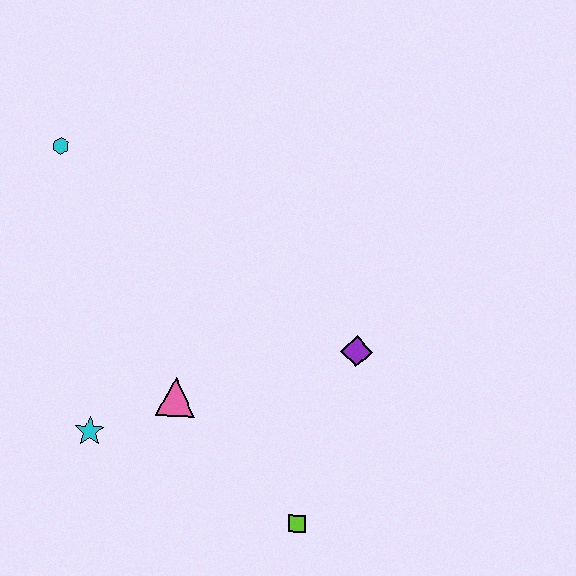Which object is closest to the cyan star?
The pink triangle is closest to the cyan star.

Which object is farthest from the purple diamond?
The cyan hexagon is farthest from the purple diamond.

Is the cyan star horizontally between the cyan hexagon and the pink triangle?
Yes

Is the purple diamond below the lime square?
No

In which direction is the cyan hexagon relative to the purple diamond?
The cyan hexagon is to the left of the purple diamond.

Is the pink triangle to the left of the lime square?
Yes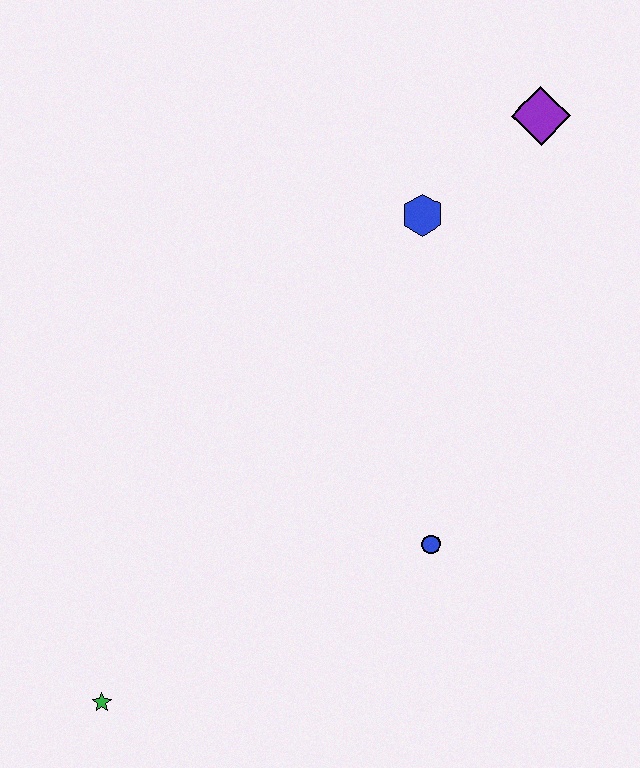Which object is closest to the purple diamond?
The blue hexagon is closest to the purple diamond.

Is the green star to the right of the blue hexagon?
No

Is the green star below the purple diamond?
Yes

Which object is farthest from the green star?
The purple diamond is farthest from the green star.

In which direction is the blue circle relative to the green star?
The blue circle is to the right of the green star.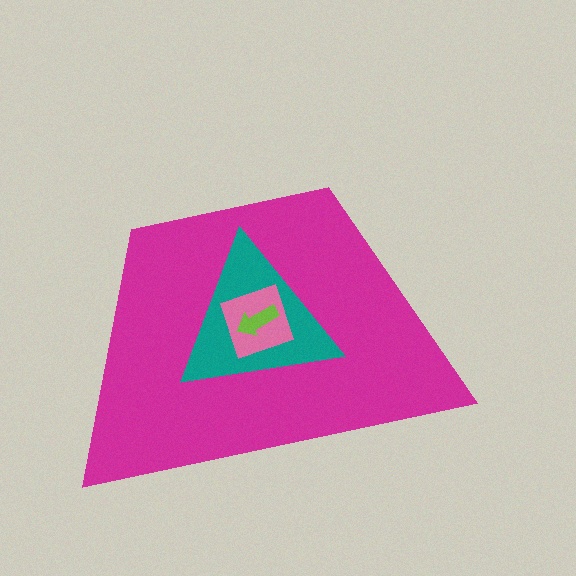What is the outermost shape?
The magenta trapezoid.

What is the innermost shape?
The lime arrow.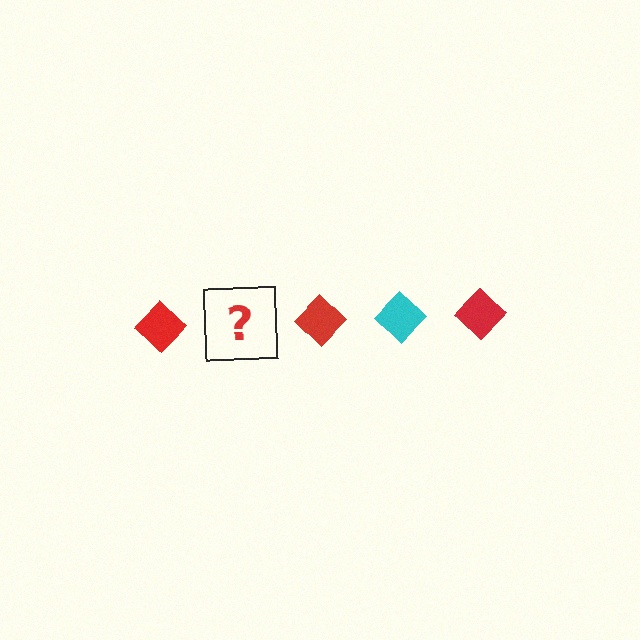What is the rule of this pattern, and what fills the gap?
The rule is that the pattern cycles through red, cyan diamonds. The gap should be filled with a cyan diamond.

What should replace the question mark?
The question mark should be replaced with a cyan diamond.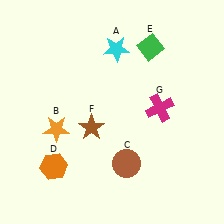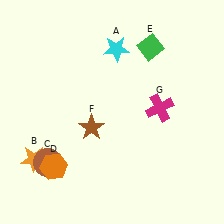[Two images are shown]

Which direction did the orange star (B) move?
The orange star (B) moved down.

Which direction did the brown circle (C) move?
The brown circle (C) moved left.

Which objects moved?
The objects that moved are: the orange star (B), the brown circle (C).